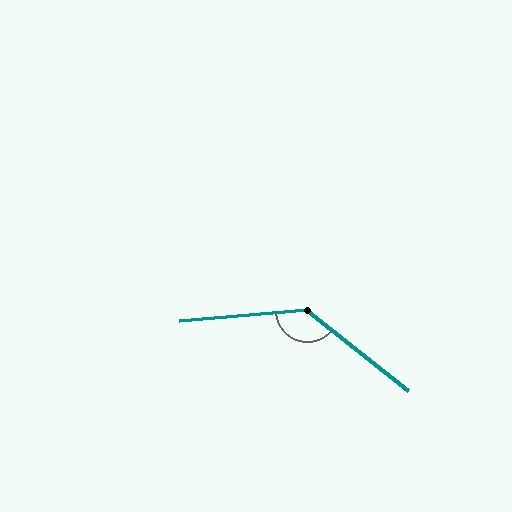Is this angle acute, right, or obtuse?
It is obtuse.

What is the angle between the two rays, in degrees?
Approximately 137 degrees.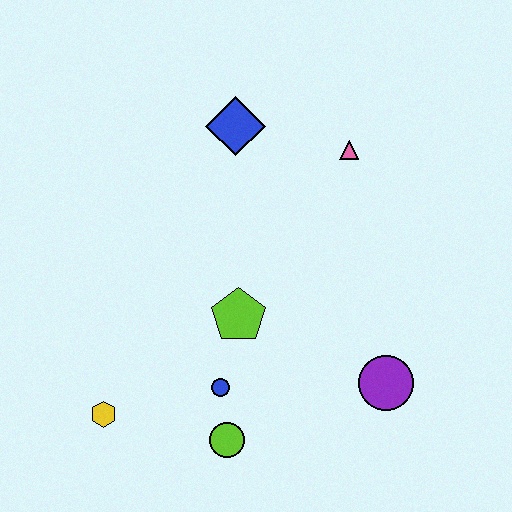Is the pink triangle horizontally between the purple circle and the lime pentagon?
Yes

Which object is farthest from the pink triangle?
The yellow hexagon is farthest from the pink triangle.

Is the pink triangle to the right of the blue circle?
Yes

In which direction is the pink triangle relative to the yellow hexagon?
The pink triangle is above the yellow hexagon.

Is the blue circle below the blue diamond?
Yes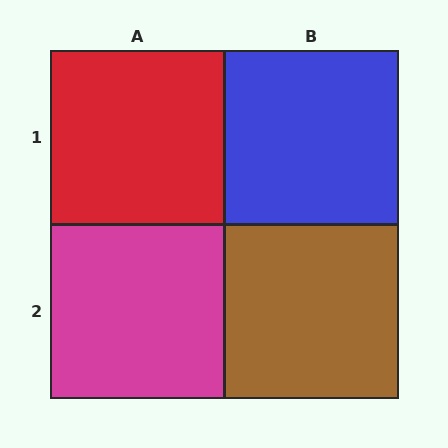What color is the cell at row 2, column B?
Brown.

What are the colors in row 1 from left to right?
Red, blue.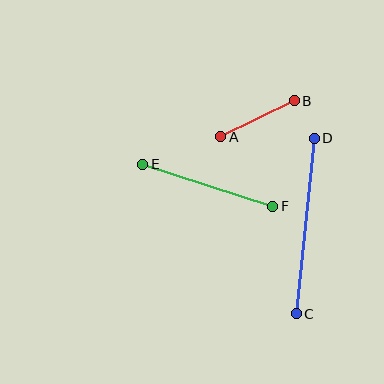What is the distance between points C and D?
The distance is approximately 177 pixels.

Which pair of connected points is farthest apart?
Points C and D are farthest apart.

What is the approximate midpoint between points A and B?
The midpoint is at approximately (258, 119) pixels.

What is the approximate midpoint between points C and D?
The midpoint is at approximately (305, 226) pixels.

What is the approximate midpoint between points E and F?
The midpoint is at approximately (208, 185) pixels.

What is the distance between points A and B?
The distance is approximately 82 pixels.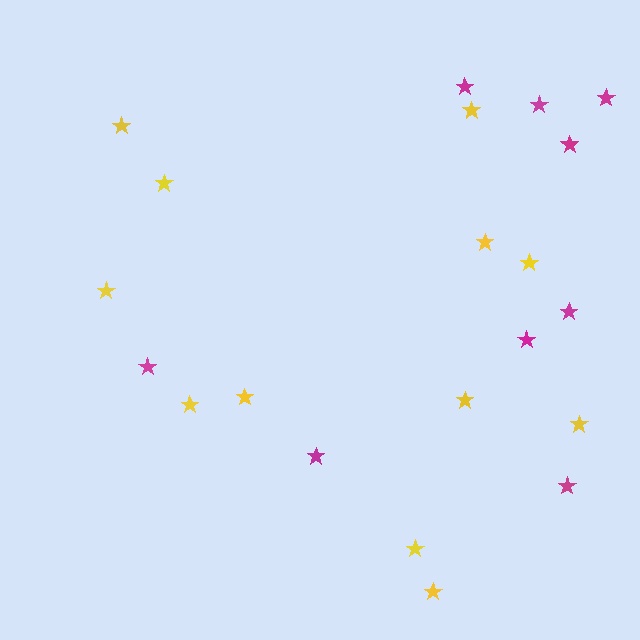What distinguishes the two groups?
There are 2 groups: one group of yellow stars (12) and one group of magenta stars (9).